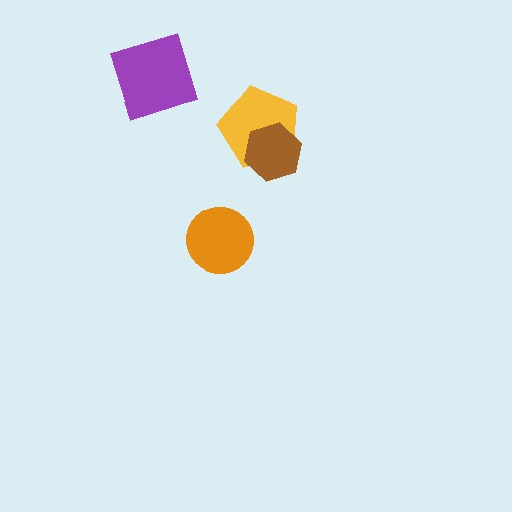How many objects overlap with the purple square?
0 objects overlap with the purple square.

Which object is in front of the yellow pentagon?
The brown hexagon is in front of the yellow pentagon.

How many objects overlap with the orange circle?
0 objects overlap with the orange circle.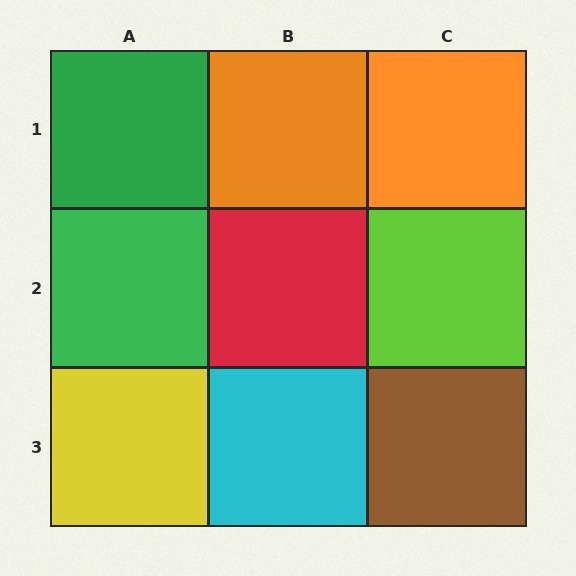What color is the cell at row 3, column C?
Brown.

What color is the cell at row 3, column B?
Cyan.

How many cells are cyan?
1 cell is cyan.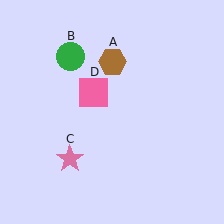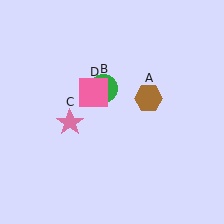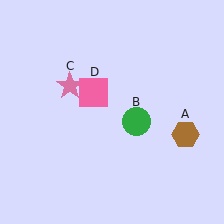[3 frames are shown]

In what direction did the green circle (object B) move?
The green circle (object B) moved down and to the right.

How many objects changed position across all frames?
3 objects changed position: brown hexagon (object A), green circle (object B), pink star (object C).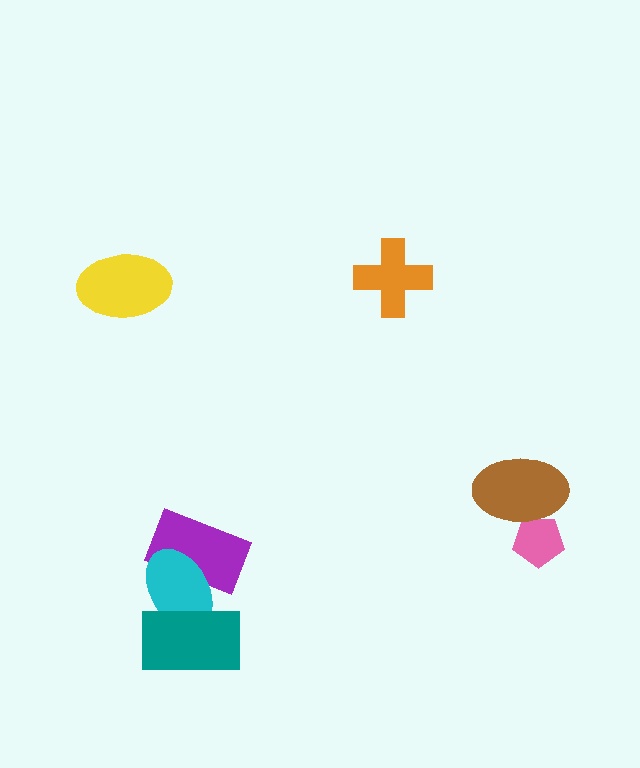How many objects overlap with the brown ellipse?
1 object overlaps with the brown ellipse.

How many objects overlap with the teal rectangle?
1 object overlaps with the teal rectangle.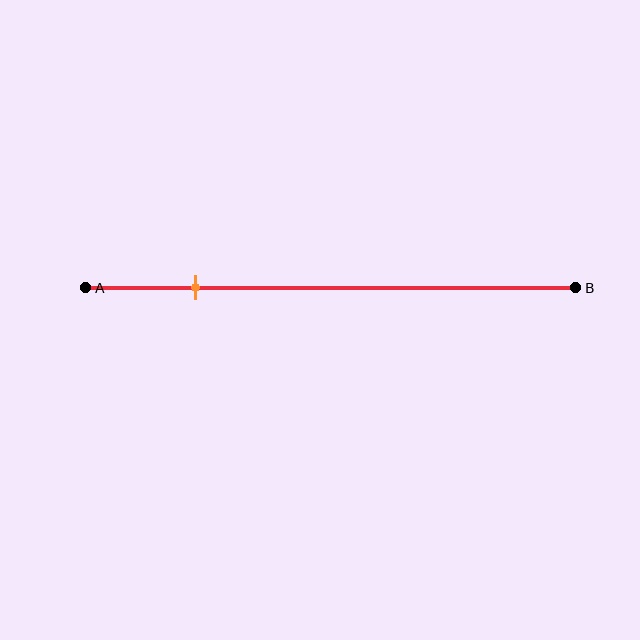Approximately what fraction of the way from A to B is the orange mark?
The orange mark is approximately 20% of the way from A to B.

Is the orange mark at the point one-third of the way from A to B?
No, the mark is at about 20% from A, not at the 33% one-third point.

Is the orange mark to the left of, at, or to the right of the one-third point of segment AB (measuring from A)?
The orange mark is to the left of the one-third point of segment AB.